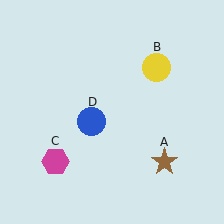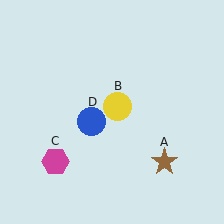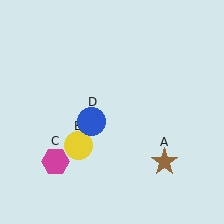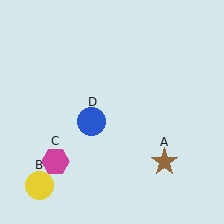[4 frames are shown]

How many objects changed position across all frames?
1 object changed position: yellow circle (object B).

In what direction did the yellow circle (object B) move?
The yellow circle (object B) moved down and to the left.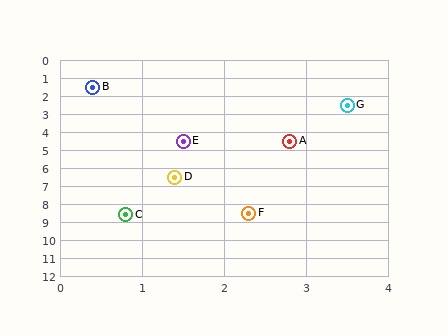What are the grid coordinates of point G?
Point G is at approximately (3.5, 2.5).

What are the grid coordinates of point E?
Point E is at approximately (1.5, 4.5).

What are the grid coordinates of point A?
Point A is at approximately (2.8, 4.5).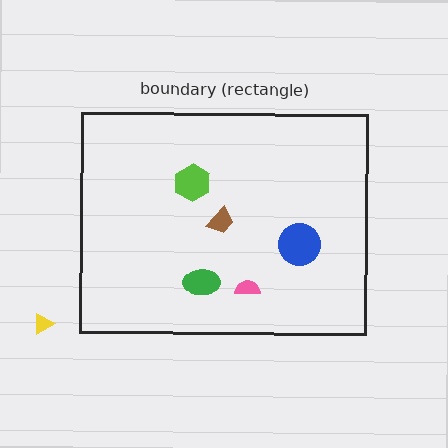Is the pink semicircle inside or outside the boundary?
Inside.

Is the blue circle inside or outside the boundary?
Inside.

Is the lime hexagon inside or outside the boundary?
Inside.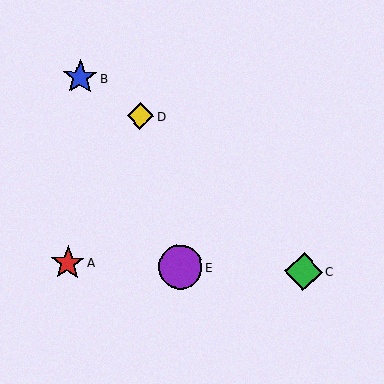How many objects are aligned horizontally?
3 objects (A, C, E) are aligned horizontally.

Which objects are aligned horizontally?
Objects A, C, E are aligned horizontally.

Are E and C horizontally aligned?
Yes, both are at y≈267.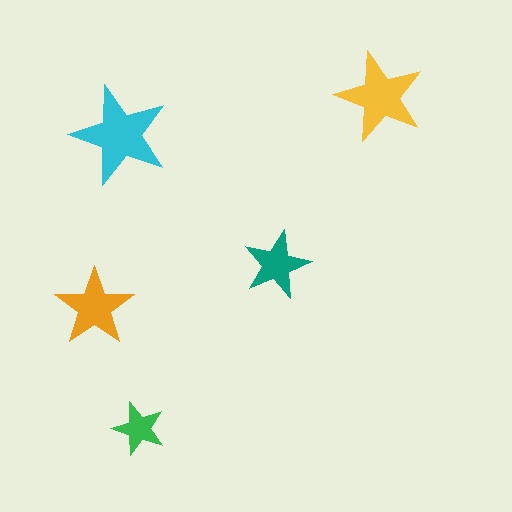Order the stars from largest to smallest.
the cyan one, the yellow one, the orange one, the teal one, the green one.